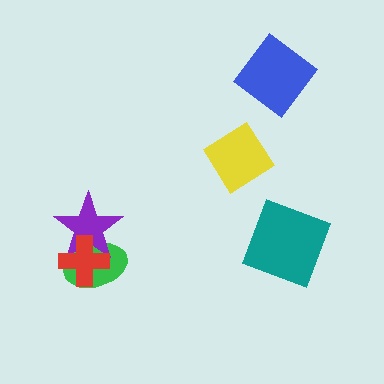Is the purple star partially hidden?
Yes, it is partially covered by another shape.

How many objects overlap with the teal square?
0 objects overlap with the teal square.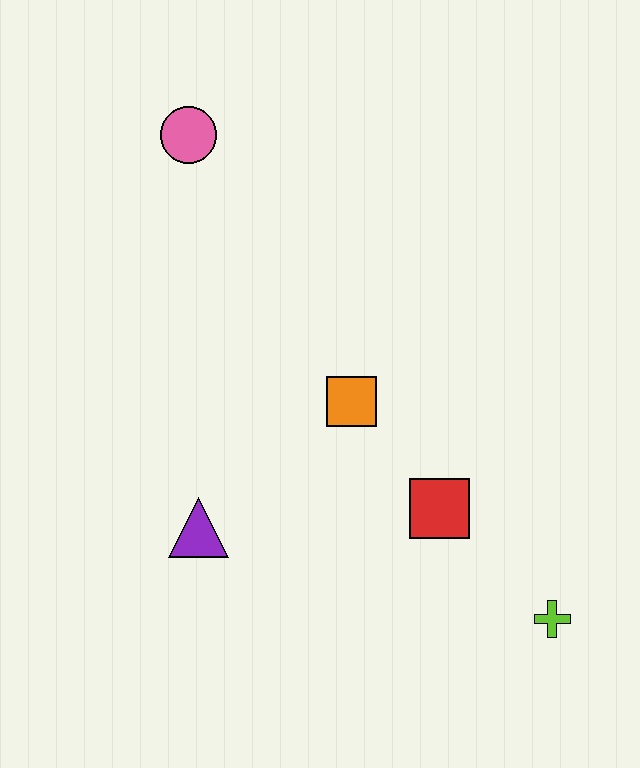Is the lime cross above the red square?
No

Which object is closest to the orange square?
The red square is closest to the orange square.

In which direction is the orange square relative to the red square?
The orange square is above the red square.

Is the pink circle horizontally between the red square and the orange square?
No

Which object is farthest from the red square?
The pink circle is farthest from the red square.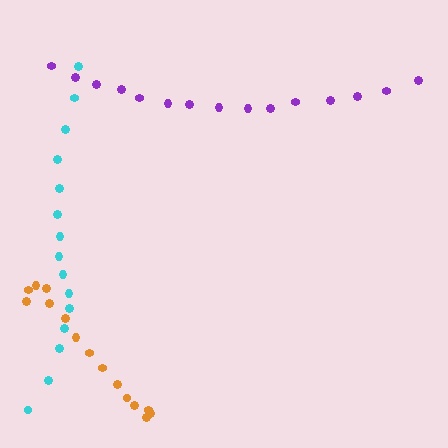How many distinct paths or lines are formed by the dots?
There are 3 distinct paths.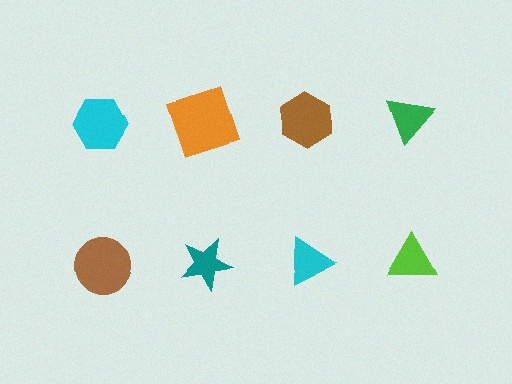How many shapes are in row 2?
4 shapes.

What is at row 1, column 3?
A brown hexagon.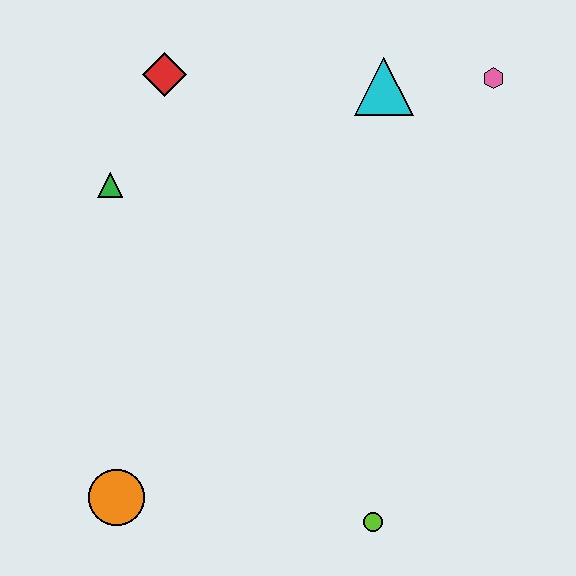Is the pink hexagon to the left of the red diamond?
No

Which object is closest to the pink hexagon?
The cyan triangle is closest to the pink hexagon.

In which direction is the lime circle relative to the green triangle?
The lime circle is below the green triangle.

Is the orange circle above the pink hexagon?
No